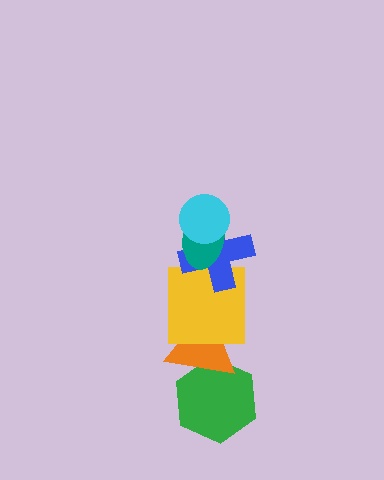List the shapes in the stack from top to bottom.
From top to bottom: the cyan circle, the teal ellipse, the blue cross, the yellow square, the orange triangle, the green hexagon.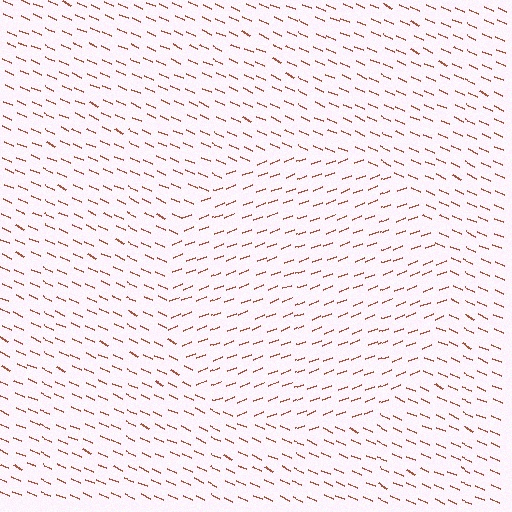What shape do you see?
I see a circle.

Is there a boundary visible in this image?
Yes, there is a texture boundary formed by a change in line orientation.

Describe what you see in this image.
The image is filled with small brown line segments. A circle region in the image has lines oriented differently from the surrounding lines, creating a visible texture boundary.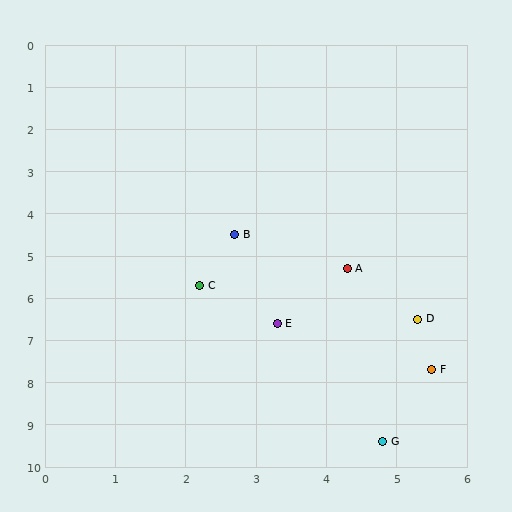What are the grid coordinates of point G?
Point G is at approximately (4.8, 9.4).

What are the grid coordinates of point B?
Point B is at approximately (2.7, 4.5).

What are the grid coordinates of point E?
Point E is at approximately (3.3, 6.6).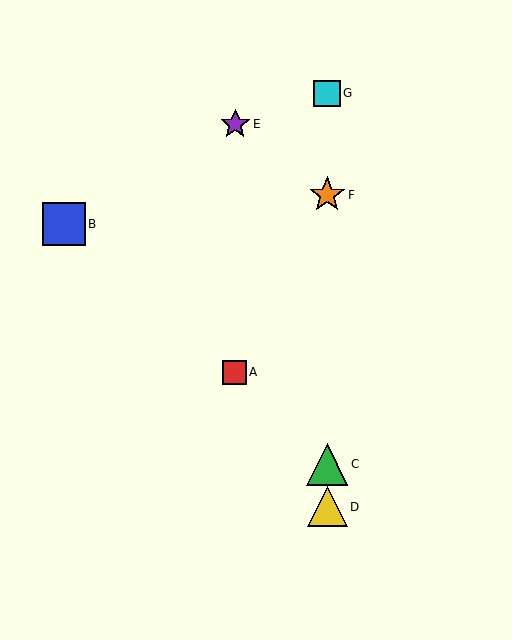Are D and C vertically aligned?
Yes, both are at x≈327.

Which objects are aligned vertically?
Objects C, D, F, G are aligned vertically.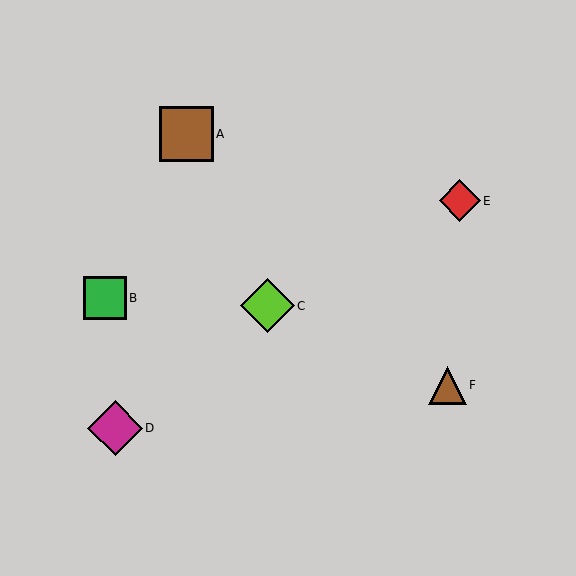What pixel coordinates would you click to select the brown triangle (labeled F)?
Click at (447, 385) to select the brown triangle F.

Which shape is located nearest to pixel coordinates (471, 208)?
The red diamond (labeled E) at (460, 201) is nearest to that location.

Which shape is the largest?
The magenta diamond (labeled D) is the largest.